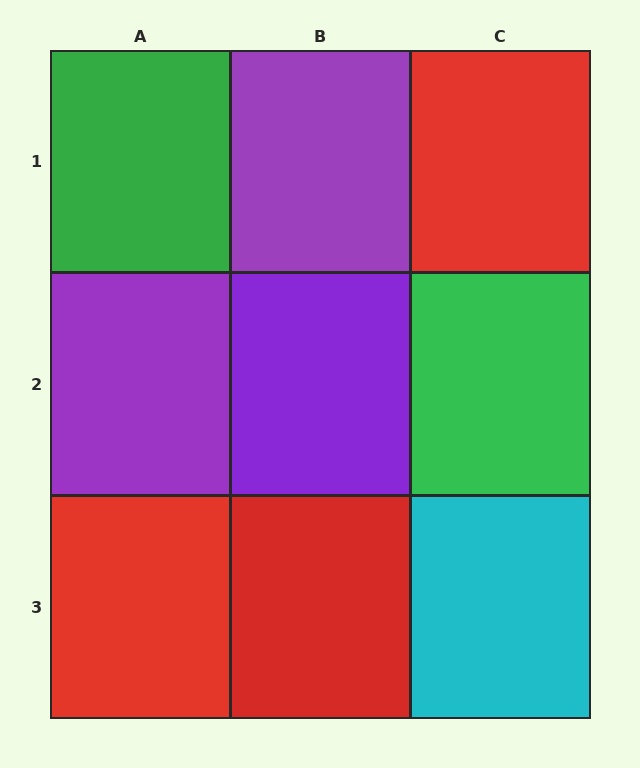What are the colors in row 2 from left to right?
Purple, purple, green.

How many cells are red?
3 cells are red.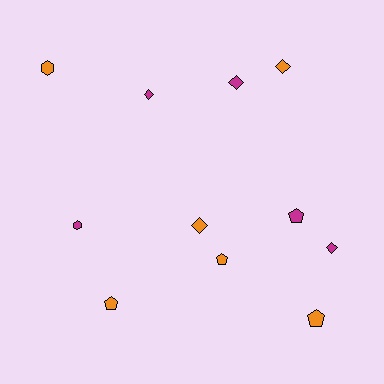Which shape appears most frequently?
Diamond, with 5 objects.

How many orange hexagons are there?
There is 1 orange hexagon.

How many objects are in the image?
There are 11 objects.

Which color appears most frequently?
Orange, with 6 objects.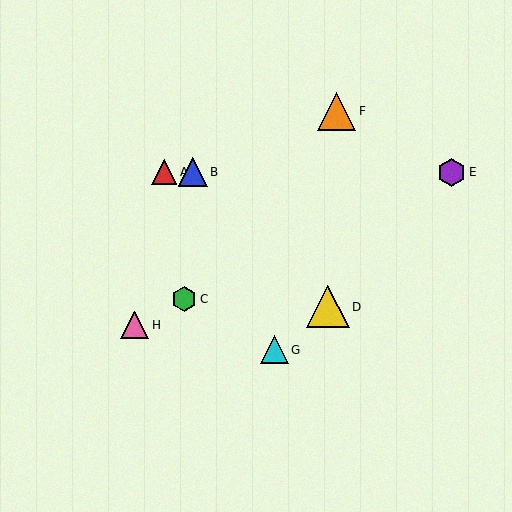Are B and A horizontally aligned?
Yes, both are at y≈172.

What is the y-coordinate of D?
Object D is at y≈307.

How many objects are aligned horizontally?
3 objects (A, B, E) are aligned horizontally.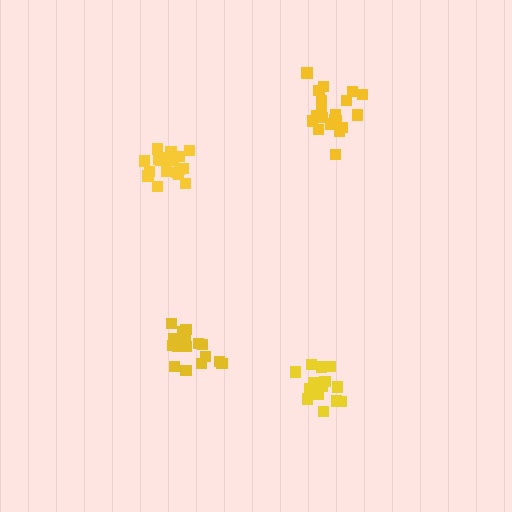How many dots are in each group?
Group 1: 20 dots, Group 2: 17 dots, Group 3: 15 dots, Group 4: 21 dots (73 total).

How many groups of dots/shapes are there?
There are 4 groups.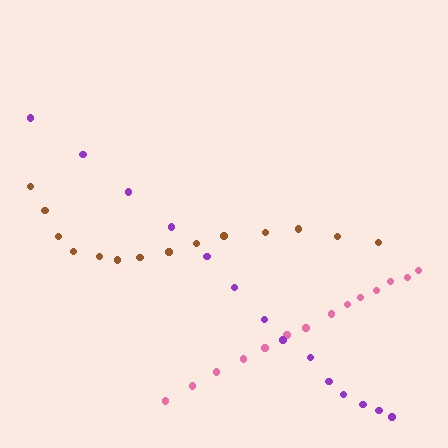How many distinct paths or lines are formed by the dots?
There are 3 distinct paths.